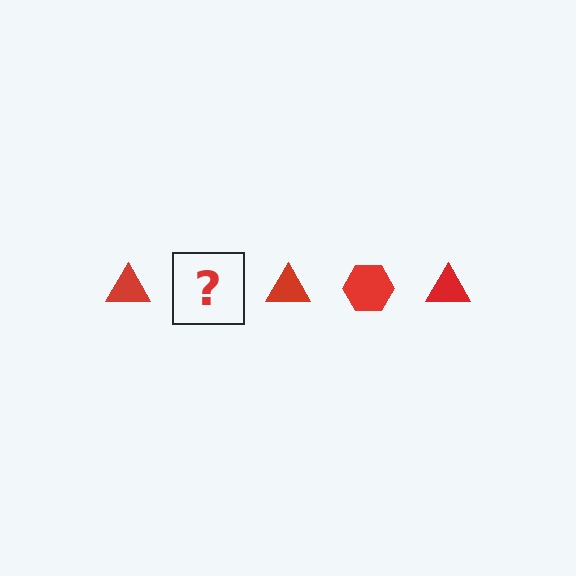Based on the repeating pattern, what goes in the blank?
The blank should be a red hexagon.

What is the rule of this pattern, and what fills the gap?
The rule is that the pattern cycles through triangle, hexagon shapes in red. The gap should be filled with a red hexagon.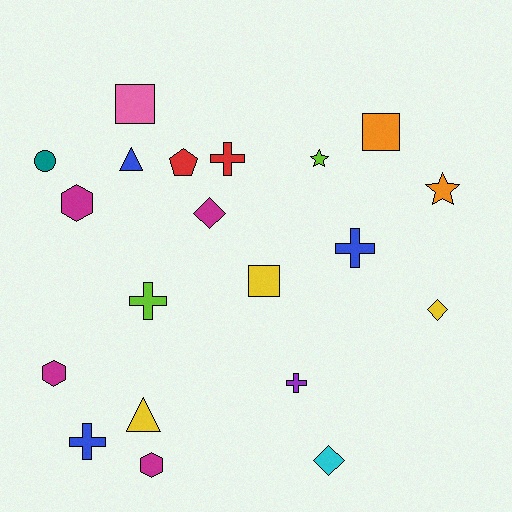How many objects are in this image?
There are 20 objects.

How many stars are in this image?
There are 2 stars.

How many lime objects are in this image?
There are 2 lime objects.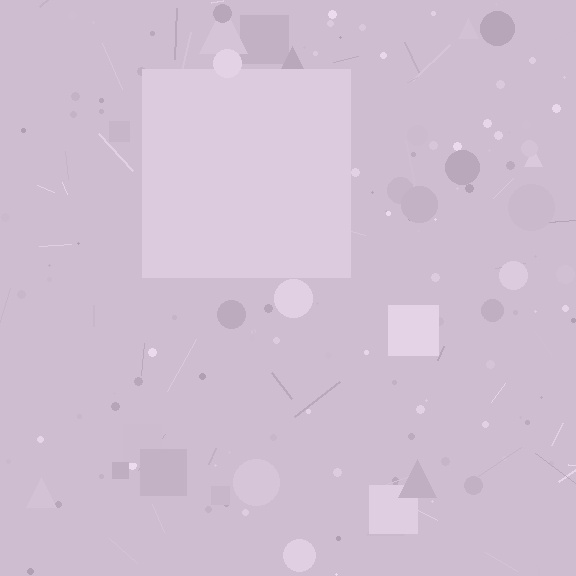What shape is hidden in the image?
A square is hidden in the image.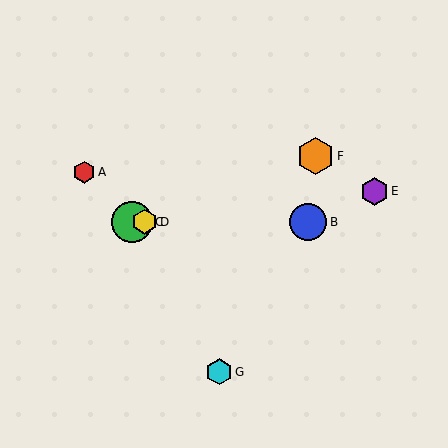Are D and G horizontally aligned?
No, D is at y≈222 and G is at y≈372.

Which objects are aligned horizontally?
Objects B, C, D are aligned horizontally.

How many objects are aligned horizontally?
3 objects (B, C, D) are aligned horizontally.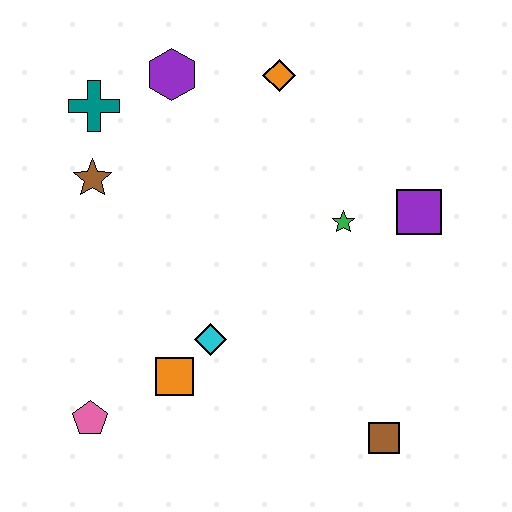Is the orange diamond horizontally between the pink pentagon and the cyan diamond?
No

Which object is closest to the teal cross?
The brown star is closest to the teal cross.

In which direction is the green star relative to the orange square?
The green star is to the right of the orange square.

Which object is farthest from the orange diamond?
The pink pentagon is farthest from the orange diamond.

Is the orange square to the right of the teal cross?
Yes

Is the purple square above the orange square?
Yes